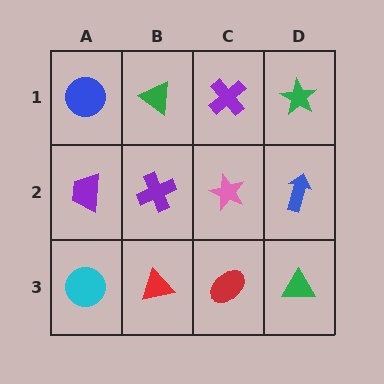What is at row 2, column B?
A purple cross.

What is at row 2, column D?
A blue arrow.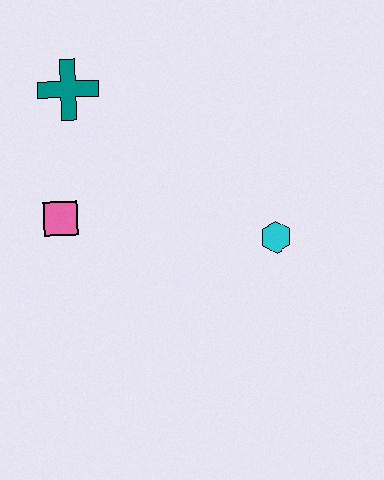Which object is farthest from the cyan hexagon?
The teal cross is farthest from the cyan hexagon.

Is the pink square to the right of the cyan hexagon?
No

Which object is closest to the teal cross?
The pink square is closest to the teal cross.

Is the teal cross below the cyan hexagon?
No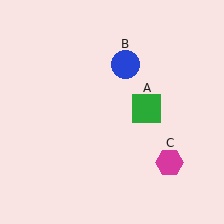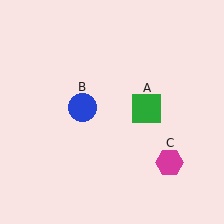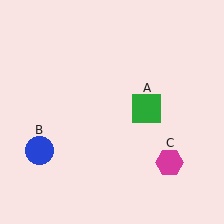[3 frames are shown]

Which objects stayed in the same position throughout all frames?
Green square (object A) and magenta hexagon (object C) remained stationary.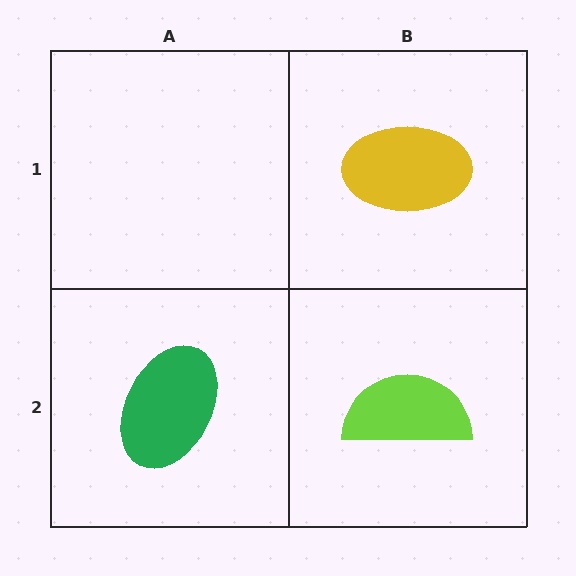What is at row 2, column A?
A green ellipse.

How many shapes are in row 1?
1 shape.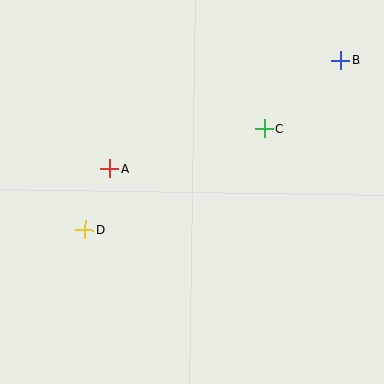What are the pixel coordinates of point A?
Point A is at (110, 168).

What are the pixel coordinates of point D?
Point D is at (85, 230).